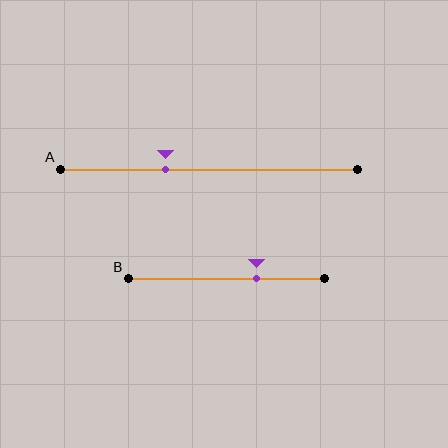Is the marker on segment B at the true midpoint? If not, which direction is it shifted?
No, the marker on segment B is shifted to the right by about 15% of the segment length.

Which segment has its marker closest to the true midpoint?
Segment A has its marker closest to the true midpoint.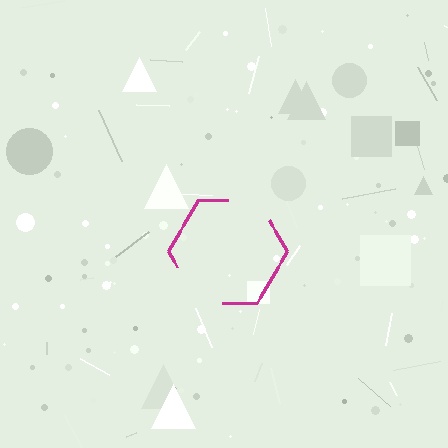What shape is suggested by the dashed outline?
The dashed outline suggests a hexagon.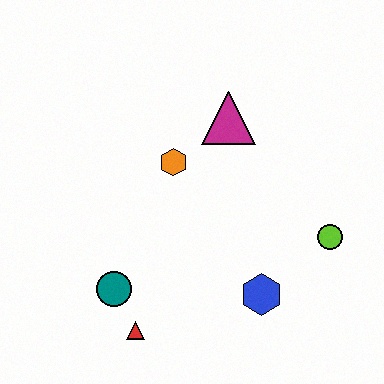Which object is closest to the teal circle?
The red triangle is closest to the teal circle.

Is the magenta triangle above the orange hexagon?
Yes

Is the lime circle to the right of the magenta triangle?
Yes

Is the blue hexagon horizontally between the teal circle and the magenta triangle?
No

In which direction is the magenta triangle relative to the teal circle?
The magenta triangle is above the teal circle.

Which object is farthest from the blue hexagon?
The magenta triangle is farthest from the blue hexagon.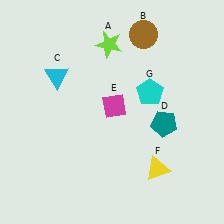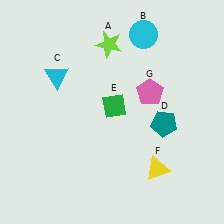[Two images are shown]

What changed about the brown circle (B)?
In Image 1, B is brown. In Image 2, it changed to cyan.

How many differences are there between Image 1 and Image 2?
There are 3 differences between the two images.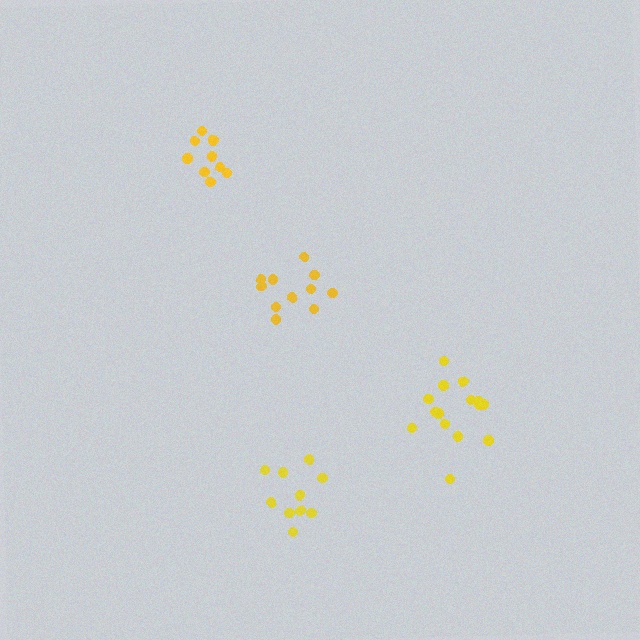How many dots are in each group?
Group 1: 9 dots, Group 2: 10 dots, Group 3: 11 dots, Group 4: 15 dots (45 total).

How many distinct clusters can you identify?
There are 4 distinct clusters.